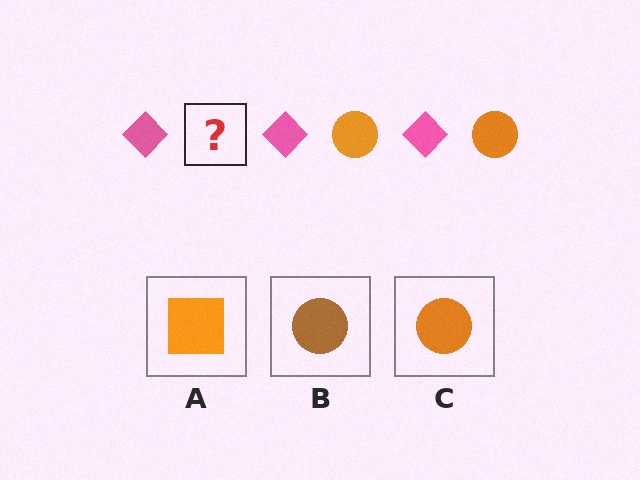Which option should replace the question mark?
Option C.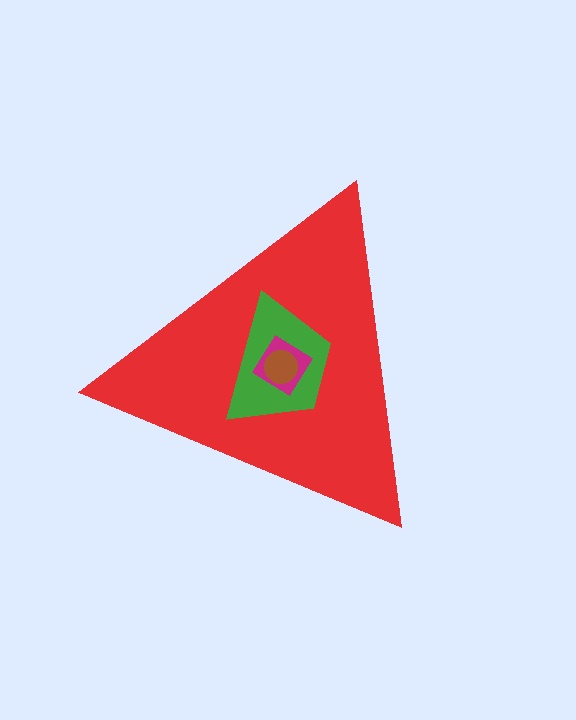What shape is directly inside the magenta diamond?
The brown circle.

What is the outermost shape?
The red triangle.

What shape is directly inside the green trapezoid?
The magenta diamond.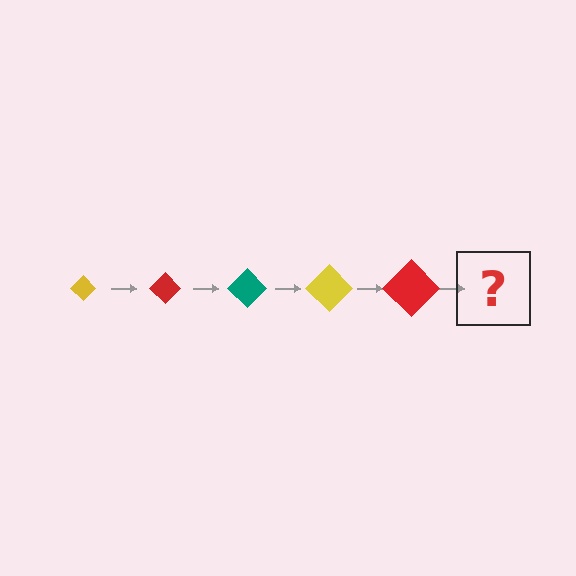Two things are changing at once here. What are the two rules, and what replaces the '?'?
The two rules are that the diamond grows larger each step and the color cycles through yellow, red, and teal. The '?' should be a teal diamond, larger than the previous one.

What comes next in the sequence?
The next element should be a teal diamond, larger than the previous one.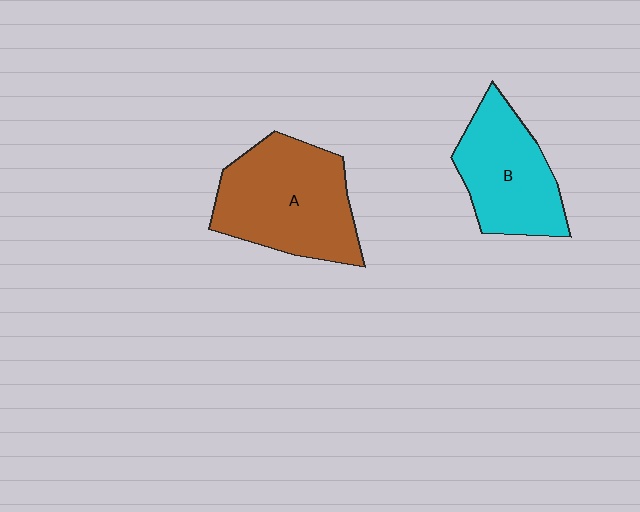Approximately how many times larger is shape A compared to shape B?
Approximately 1.3 times.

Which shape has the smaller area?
Shape B (cyan).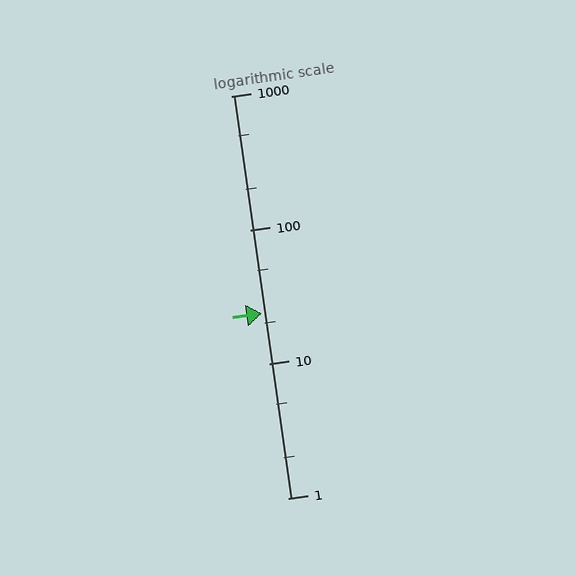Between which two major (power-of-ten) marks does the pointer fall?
The pointer is between 10 and 100.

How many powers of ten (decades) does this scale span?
The scale spans 3 decades, from 1 to 1000.